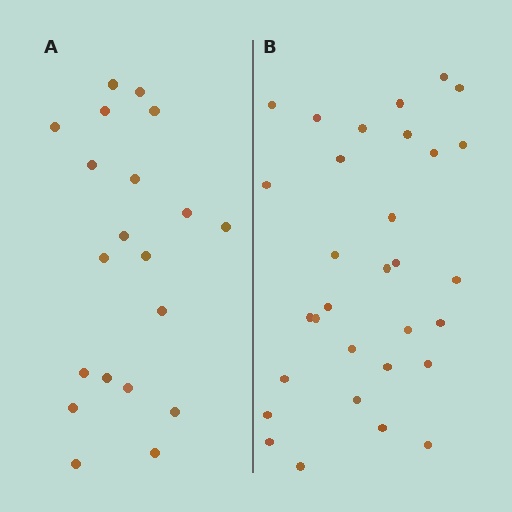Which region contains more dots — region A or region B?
Region B (the right region) has more dots.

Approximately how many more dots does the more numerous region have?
Region B has roughly 12 or so more dots than region A.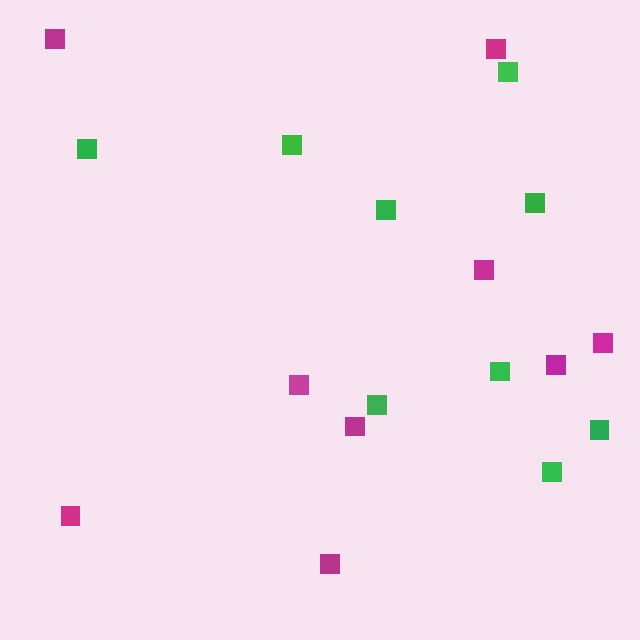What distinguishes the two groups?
There are 2 groups: one group of green squares (9) and one group of magenta squares (9).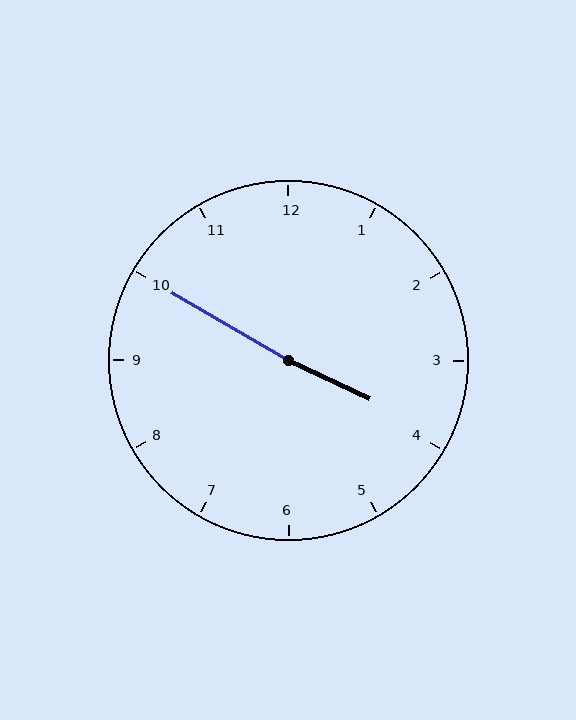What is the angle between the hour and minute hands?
Approximately 175 degrees.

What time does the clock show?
3:50.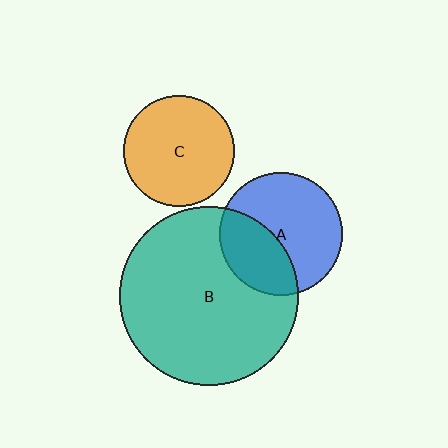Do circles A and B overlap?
Yes.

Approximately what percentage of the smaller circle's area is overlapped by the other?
Approximately 40%.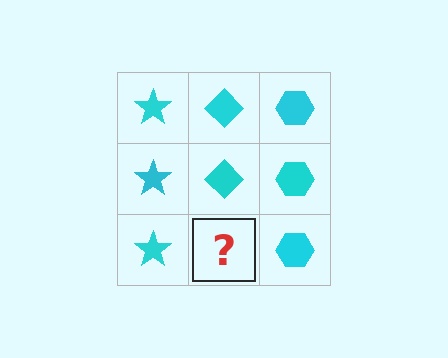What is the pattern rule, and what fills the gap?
The rule is that each column has a consistent shape. The gap should be filled with a cyan diamond.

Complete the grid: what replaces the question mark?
The question mark should be replaced with a cyan diamond.